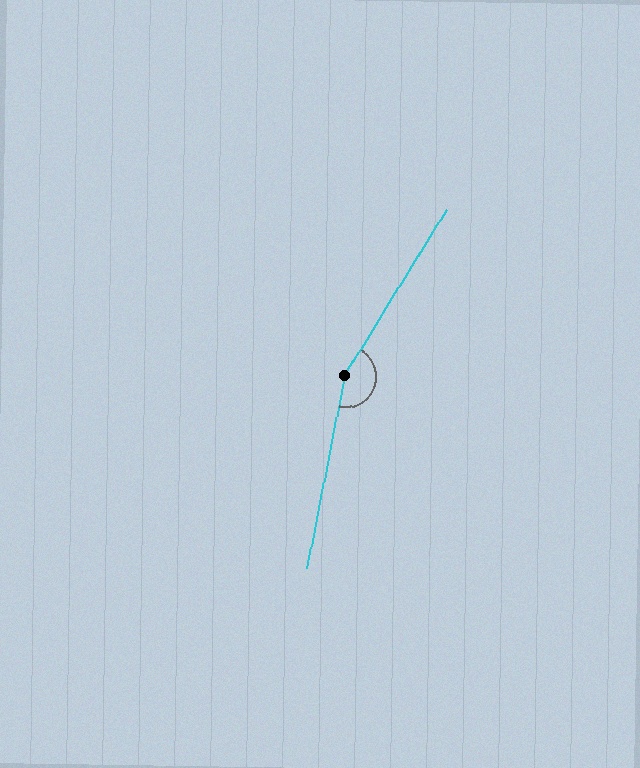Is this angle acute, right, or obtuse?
It is obtuse.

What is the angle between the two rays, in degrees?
Approximately 160 degrees.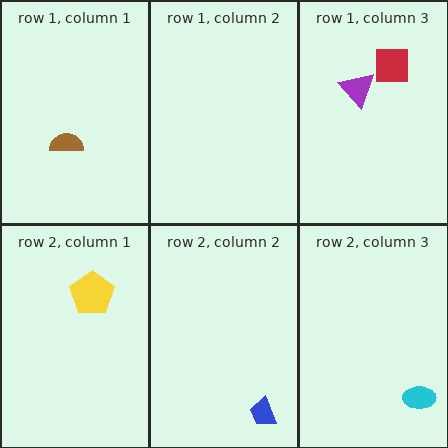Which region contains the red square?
The row 1, column 3 region.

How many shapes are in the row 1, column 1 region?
1.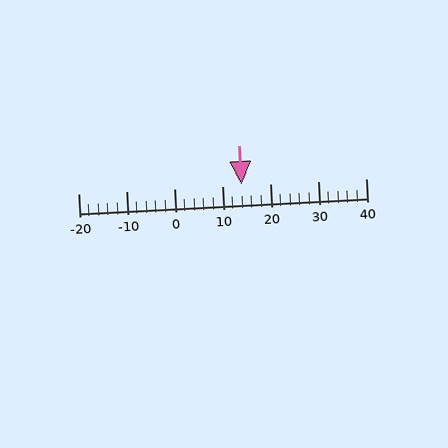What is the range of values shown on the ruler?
The ruler shows values from -20 to 40.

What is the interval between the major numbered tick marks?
The major tick marks are spaced 10 units apart.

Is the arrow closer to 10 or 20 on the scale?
The arrow is closer to 10.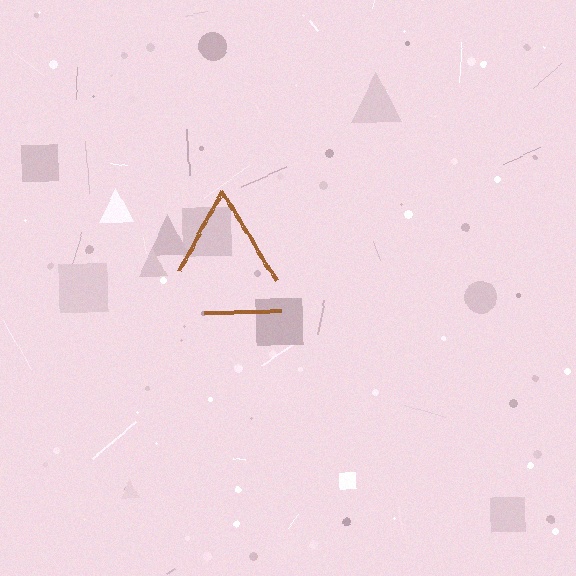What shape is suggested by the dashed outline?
The dashed outline suggests a triangle.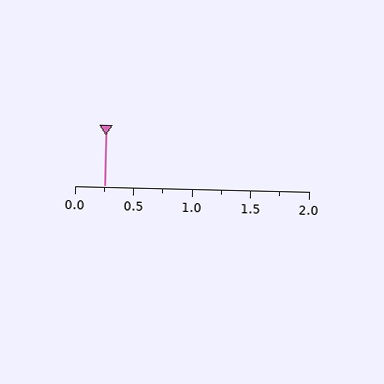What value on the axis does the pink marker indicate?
The marker indicates approximately 0.25.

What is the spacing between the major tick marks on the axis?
The major ticks are spaced 0.5 apart.